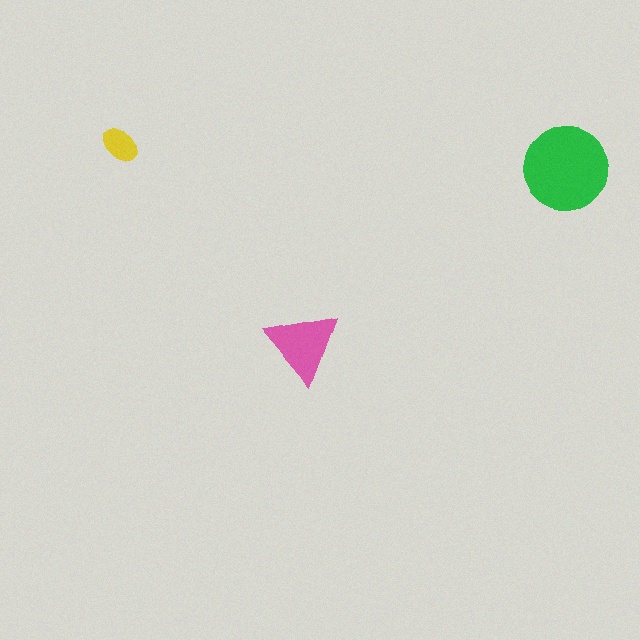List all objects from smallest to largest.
The yellow ellipse, the pink triangle, the green circle.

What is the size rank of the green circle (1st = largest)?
1st.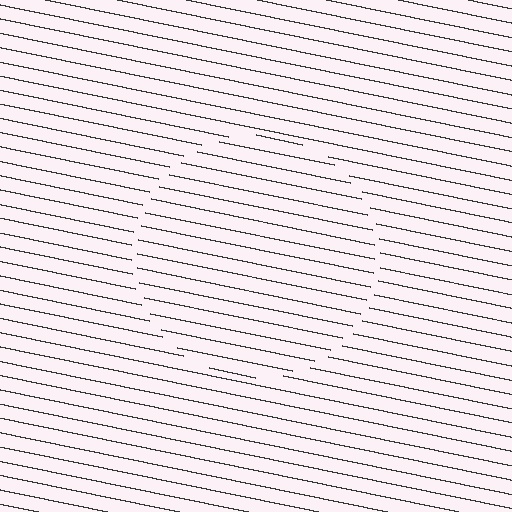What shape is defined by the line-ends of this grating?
An illusory circle. The interior of the shape contains the same grating, shifted by half a period — the contour is defined by the phase discontinuity where line-ends from the inner and outer gratings abut.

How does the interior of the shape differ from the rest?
The interior of the shape contains the same grating, shifted by half a period — the contour is defined by the phase discontinuity where line-ends from the inner and outer gratings abut.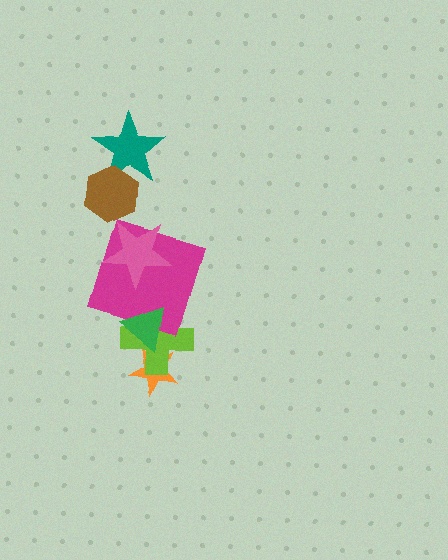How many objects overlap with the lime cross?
3 objects overlap with the lime cross.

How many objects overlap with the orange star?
2 objects overlap with the orange star.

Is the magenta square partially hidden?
Yes, it is partially covered by another shape.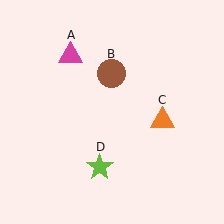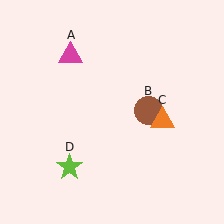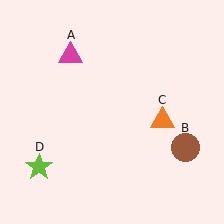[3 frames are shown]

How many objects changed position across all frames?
2 objects changed position: brown circle (object B), lime star (object D).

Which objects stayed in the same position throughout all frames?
Magenta triangle (object A) and orange triangle (object C) remained stationary.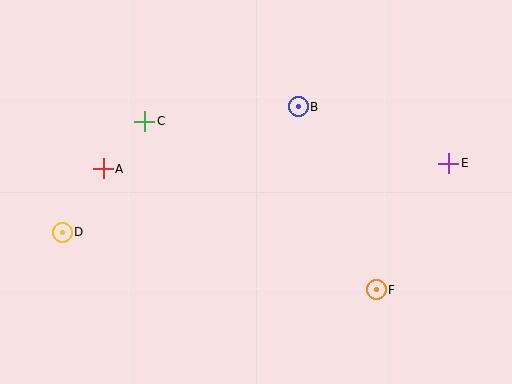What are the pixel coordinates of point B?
Point B is at (298, 107).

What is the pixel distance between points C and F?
The distance between C and F is 286 pixels.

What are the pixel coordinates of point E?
Point E is at (449, 163).